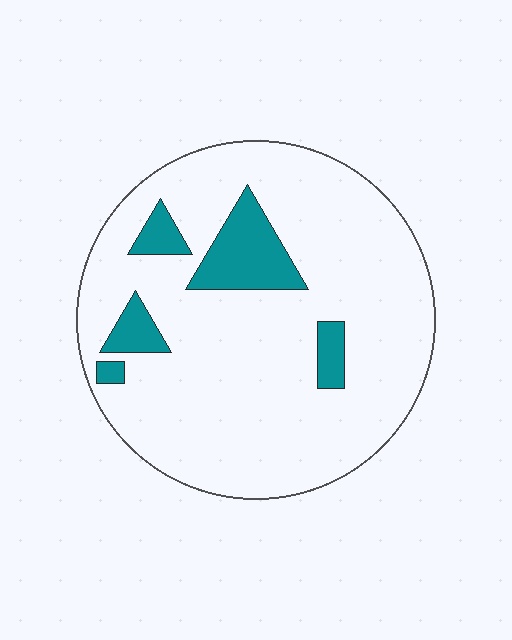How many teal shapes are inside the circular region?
5.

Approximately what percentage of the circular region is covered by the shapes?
Approximately 15%.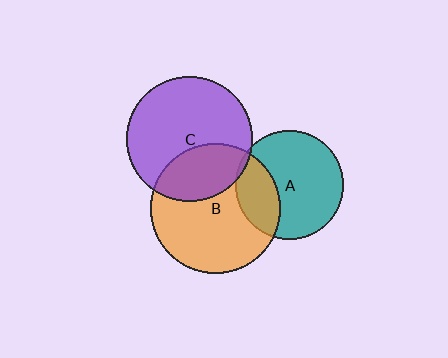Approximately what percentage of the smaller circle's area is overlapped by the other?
Approximately 5%.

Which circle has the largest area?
Circle B (orange).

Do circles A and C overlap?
Yes.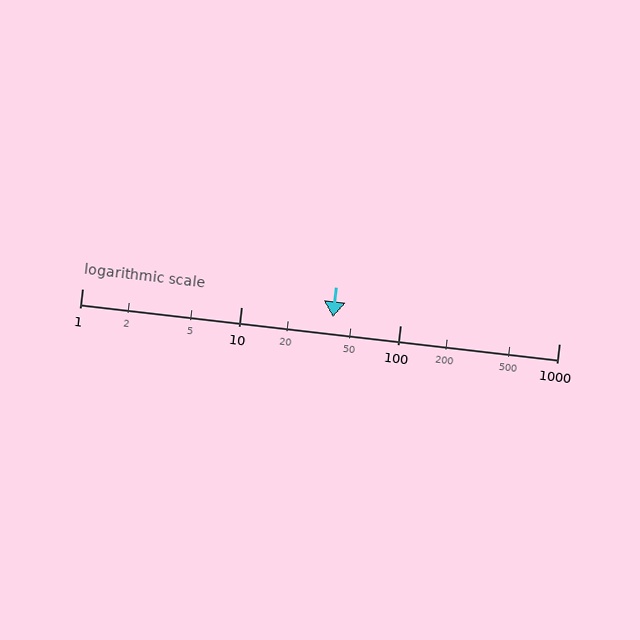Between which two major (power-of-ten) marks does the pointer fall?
The pointer is between 10 and 100.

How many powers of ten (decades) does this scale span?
The scale spans 3 decades, from 1 to 1000.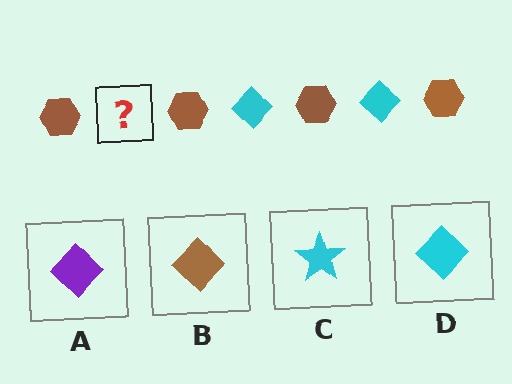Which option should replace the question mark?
Option D.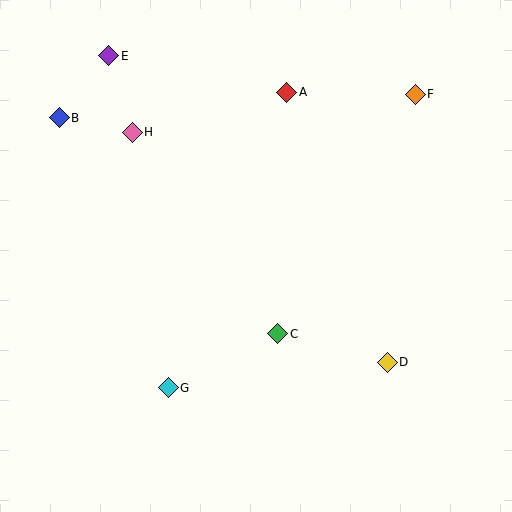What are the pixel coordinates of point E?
Point E is at (109, 56).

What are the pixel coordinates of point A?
Point A is at (287, 92).